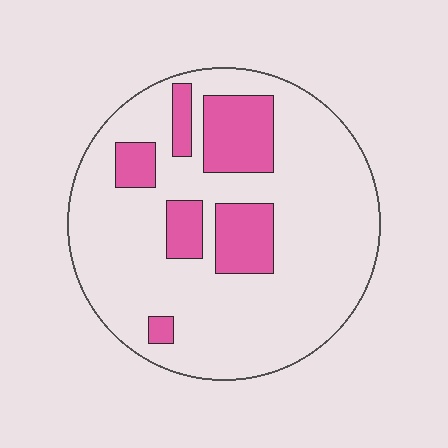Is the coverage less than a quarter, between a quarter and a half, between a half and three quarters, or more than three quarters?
Less than a quarter.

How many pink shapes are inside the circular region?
6.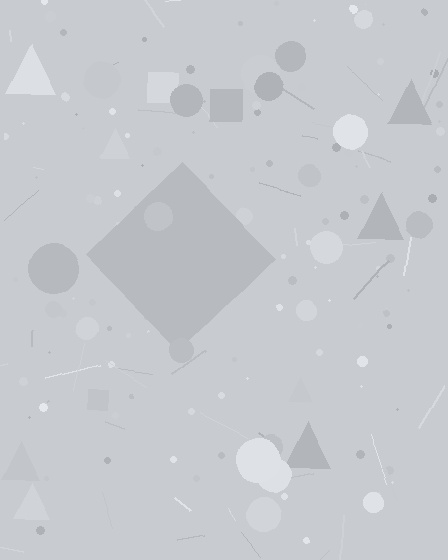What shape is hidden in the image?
A diamond is hidden in the image.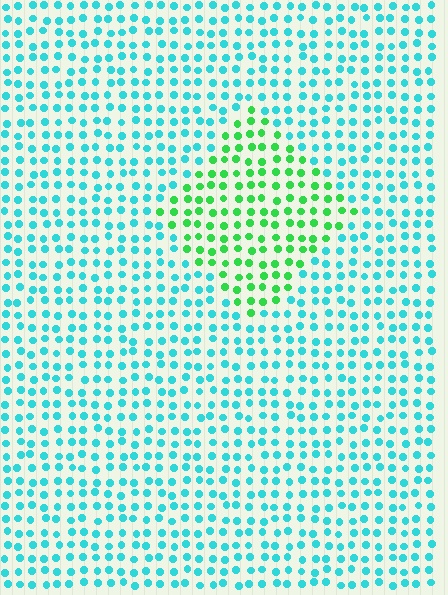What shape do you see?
I see a diamond.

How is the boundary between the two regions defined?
The boundary is defined purely by a slight shift in hue (about 52 degrees). Spacing, size, and orientation are identical on both sides.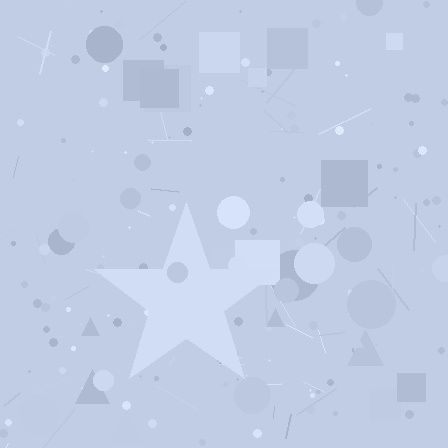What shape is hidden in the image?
A star is hidden in the image.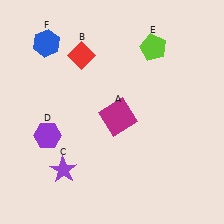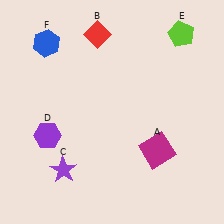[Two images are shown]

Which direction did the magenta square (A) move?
The magenta square (A) moved right.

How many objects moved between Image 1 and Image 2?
3 objects moved between the two images.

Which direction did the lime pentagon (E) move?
The lime pentagon (E) moved right.